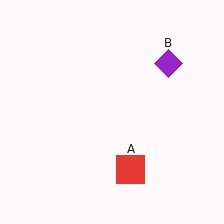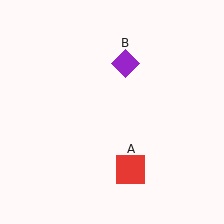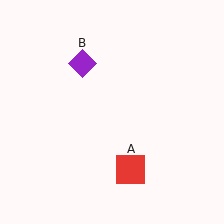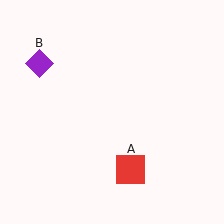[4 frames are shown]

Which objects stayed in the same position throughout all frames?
Red square (object A) remained stationary.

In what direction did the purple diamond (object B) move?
The purple diamond (object B) moved left.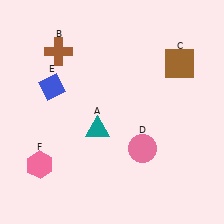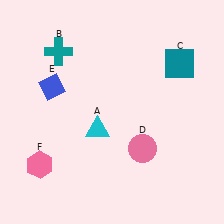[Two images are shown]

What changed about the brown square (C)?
In Image 1, C is brown. In Image 2, it changed to teal.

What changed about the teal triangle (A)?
In Image 1, A is teal. In Image 2, it changed to cyan.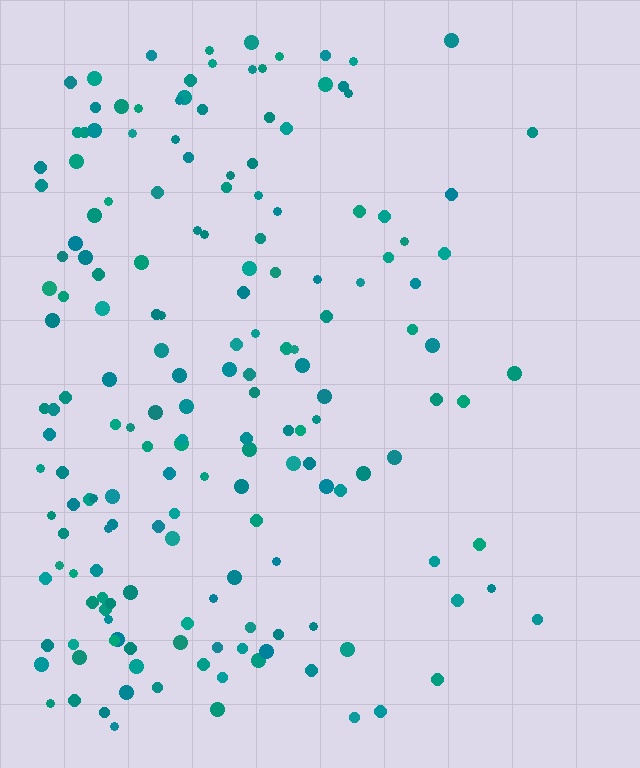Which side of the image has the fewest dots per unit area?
The right.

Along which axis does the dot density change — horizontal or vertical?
Horizontal.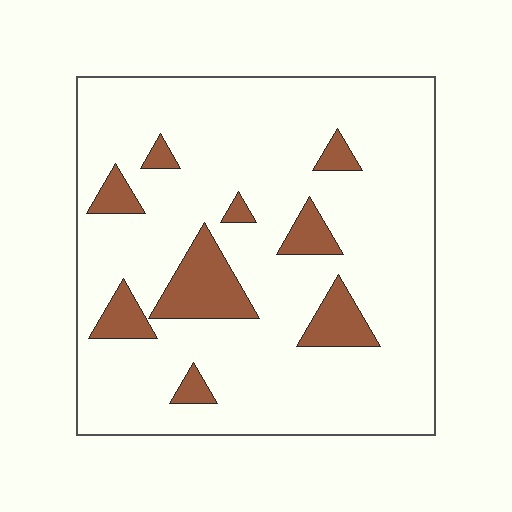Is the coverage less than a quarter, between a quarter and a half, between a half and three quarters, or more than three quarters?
Less than a quarter.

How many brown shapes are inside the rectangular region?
9.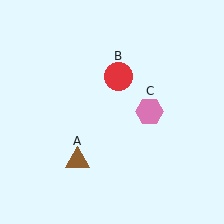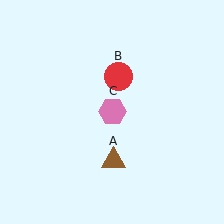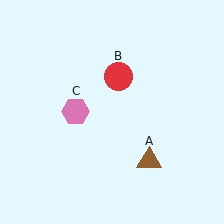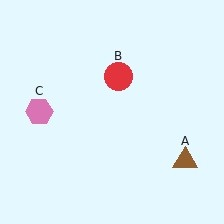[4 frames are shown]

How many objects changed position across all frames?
2 objects changed position: brown triangle (object A), pink hexagon (object C).